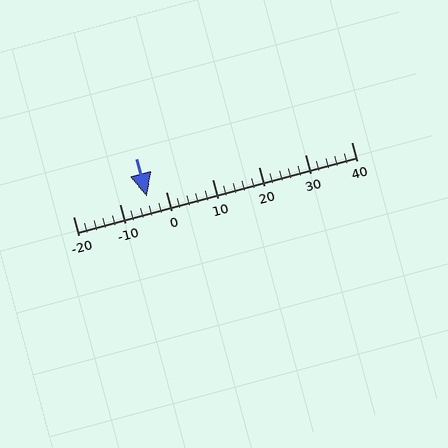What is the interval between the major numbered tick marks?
The major tick marks are spaced 10 units apart.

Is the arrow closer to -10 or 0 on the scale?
The arrow is closer to 0.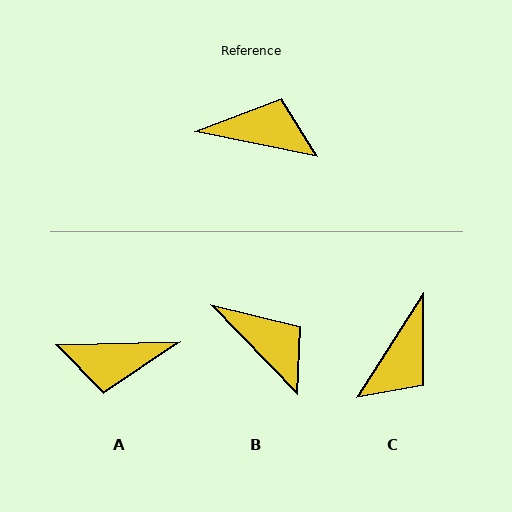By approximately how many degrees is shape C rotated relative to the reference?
Approximately 111 degrees clockwise.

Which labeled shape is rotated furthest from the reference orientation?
A, about 167 degrees away.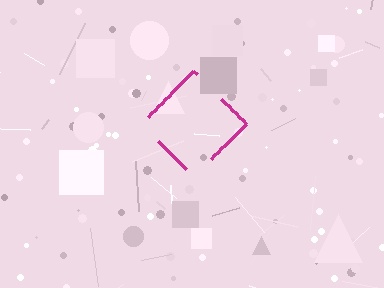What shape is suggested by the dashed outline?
The dashed outline suggests a diamond.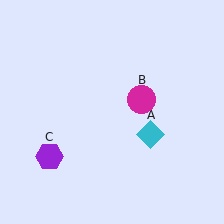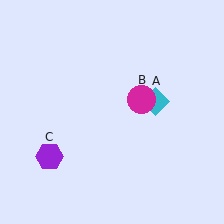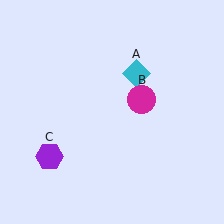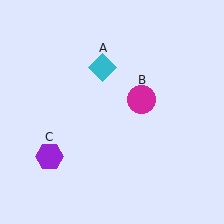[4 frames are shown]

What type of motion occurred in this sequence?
The cyan diamond (object A) rotated counterclockwise around the center of the scene.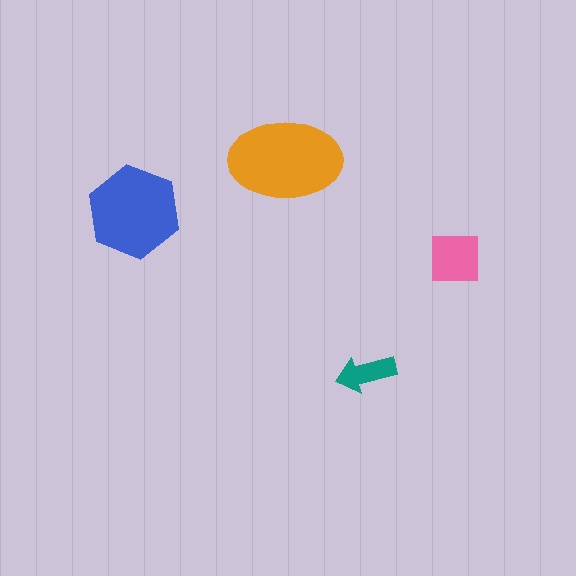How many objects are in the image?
There are 4 objects in the image.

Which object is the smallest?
The teal arrow.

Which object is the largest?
The orange ellipse.